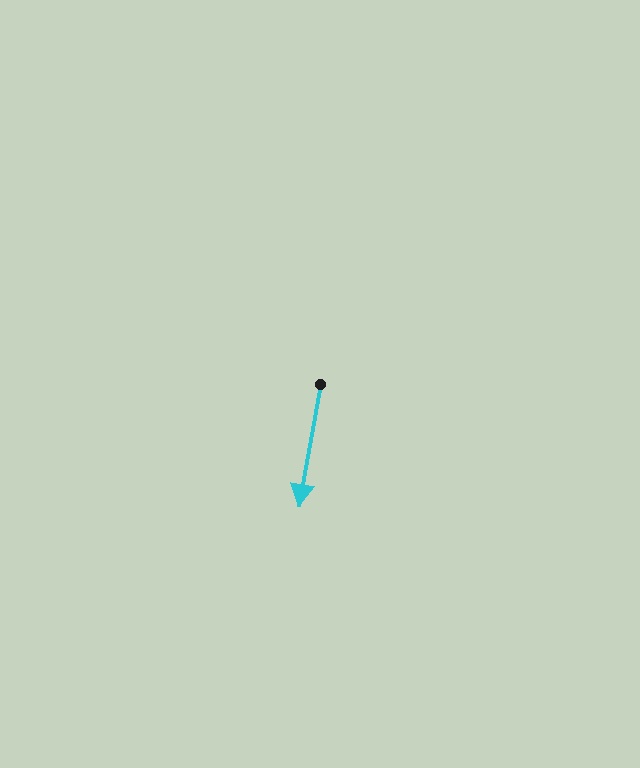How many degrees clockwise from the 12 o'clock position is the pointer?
Approximately 190 degrees.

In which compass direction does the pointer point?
South.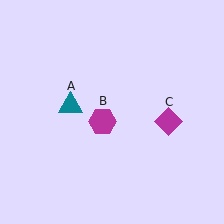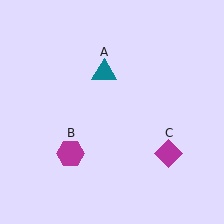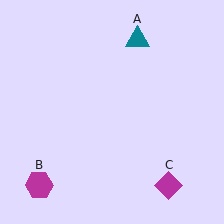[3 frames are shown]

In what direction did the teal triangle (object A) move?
The teal triangle (object A) moved up and to the right.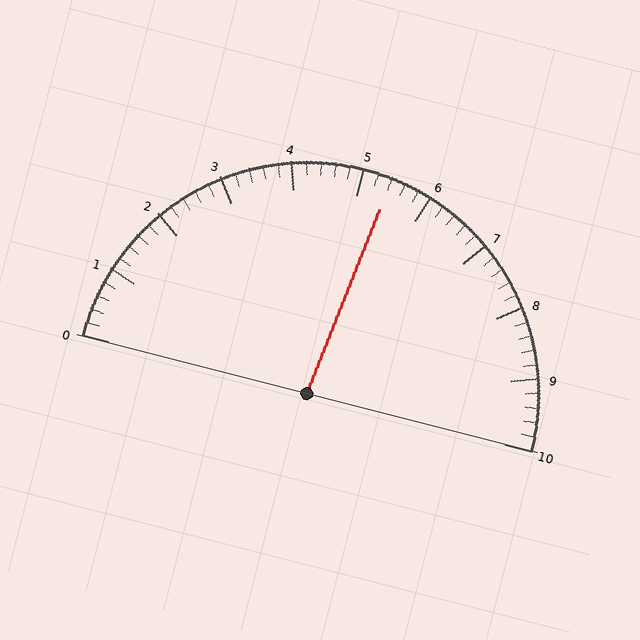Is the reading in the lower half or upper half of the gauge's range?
The reading is in the upper half of the range (0 to 10).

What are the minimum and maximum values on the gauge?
The gauge ranges from 0 to 10.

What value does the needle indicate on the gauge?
The needle indicates approximately 5.4.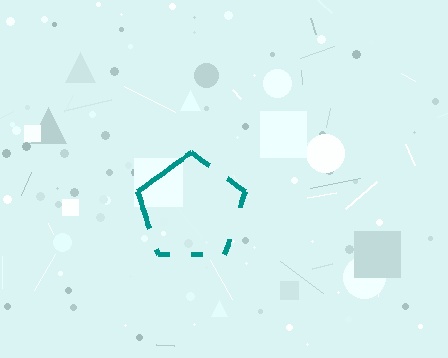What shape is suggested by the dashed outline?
The dashed outline suggests a pentagon.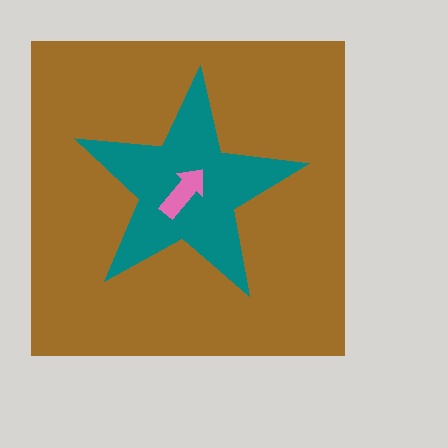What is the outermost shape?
The brown square.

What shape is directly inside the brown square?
The teal star.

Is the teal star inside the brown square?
Yes.